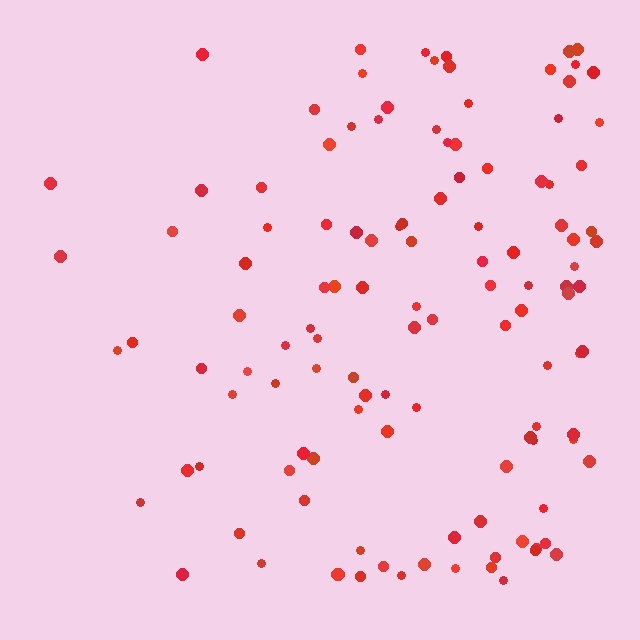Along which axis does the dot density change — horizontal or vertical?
Horizontal.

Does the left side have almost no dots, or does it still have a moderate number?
Still a moderate number, just noticeably fewer than the right.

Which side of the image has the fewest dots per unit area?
The left.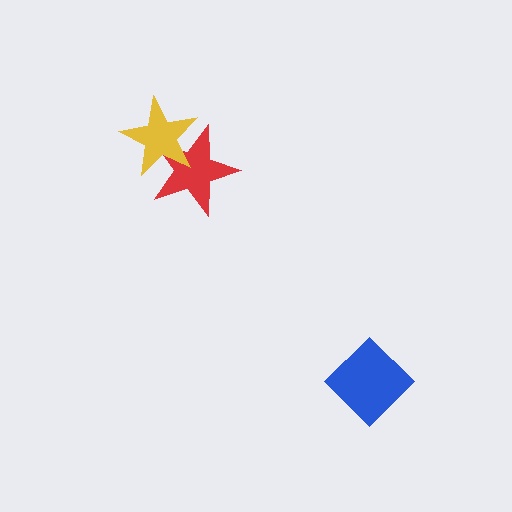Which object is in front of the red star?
The yellow star is in front of the red star.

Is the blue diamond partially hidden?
No, no other shape covers it.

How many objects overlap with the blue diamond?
0 objects overlap with the blue diamond.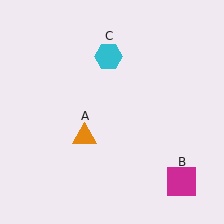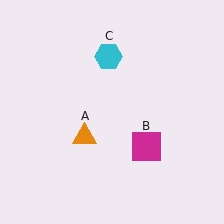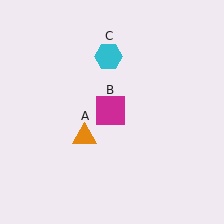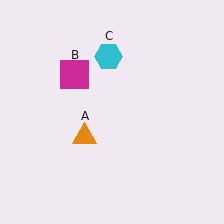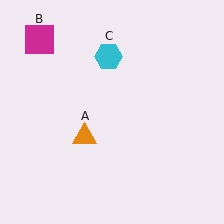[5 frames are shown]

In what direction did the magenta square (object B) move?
The magenta square (object B) moved up and to the left.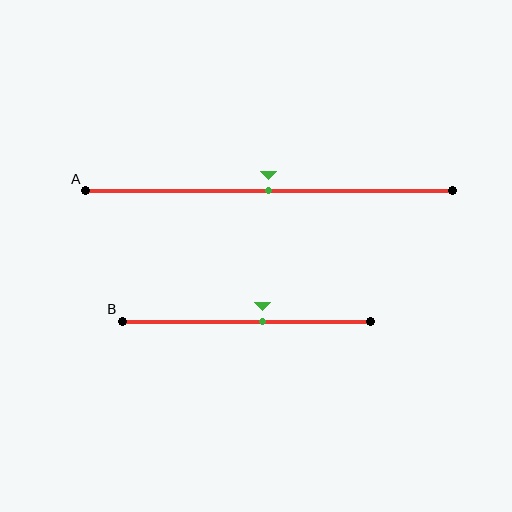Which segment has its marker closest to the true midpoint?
Segment A has its marker closest to the true midpoint.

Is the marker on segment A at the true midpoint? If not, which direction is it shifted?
Yes, the marker on segment A is at the true midpoint.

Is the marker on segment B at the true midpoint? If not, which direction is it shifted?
No, the marker on segment B is shifted to the right by about 6% of the segment length.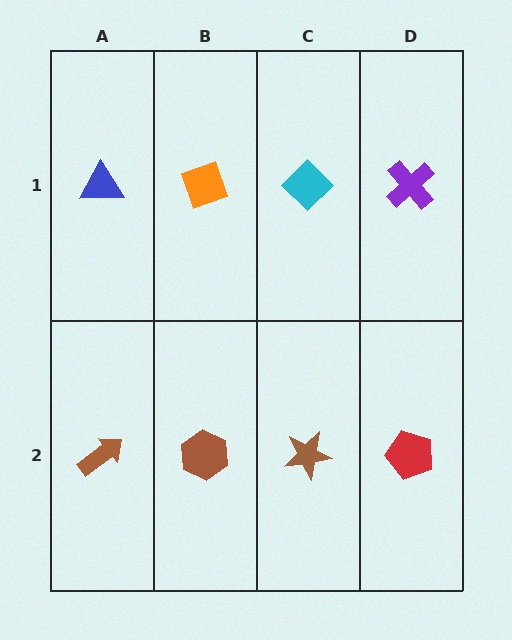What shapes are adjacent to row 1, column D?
A red pentagon (row 2, column D), a cyan diamond (row 1, column C).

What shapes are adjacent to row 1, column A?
A brown arrow (row 2, column A), an orange diamond (row 1, column B).